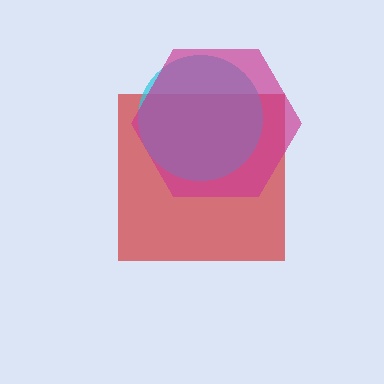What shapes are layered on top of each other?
The layered shapes are: a red square, a cyan circle, a magenta hexagon.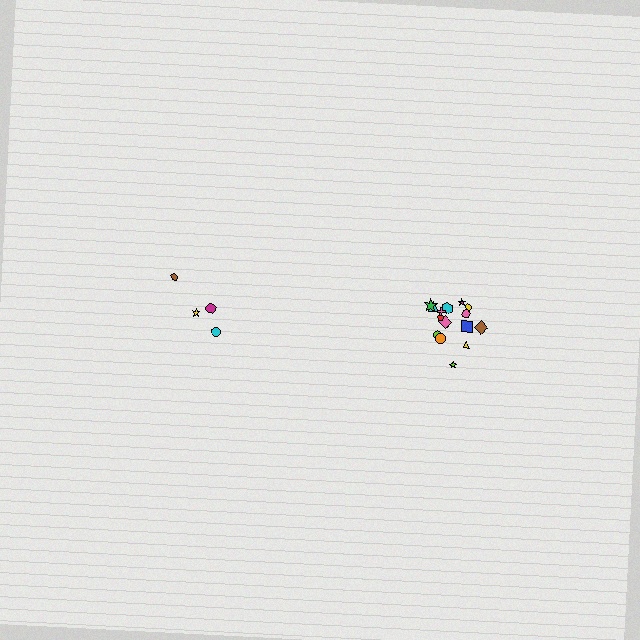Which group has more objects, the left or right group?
The right group.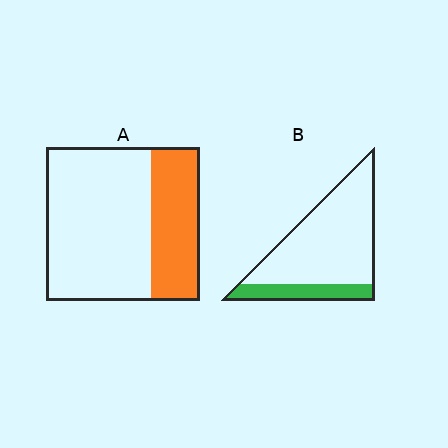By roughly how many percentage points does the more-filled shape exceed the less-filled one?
By roughly 10 percentage points (A over B).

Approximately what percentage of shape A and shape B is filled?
A is approximately 30% and B is approximately 20%.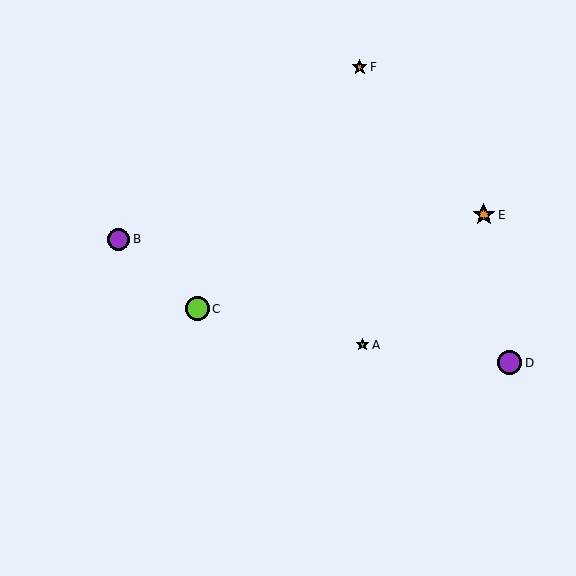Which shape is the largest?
The purple circle (labeled D) is the largest.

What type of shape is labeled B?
Shape B is a purple circle.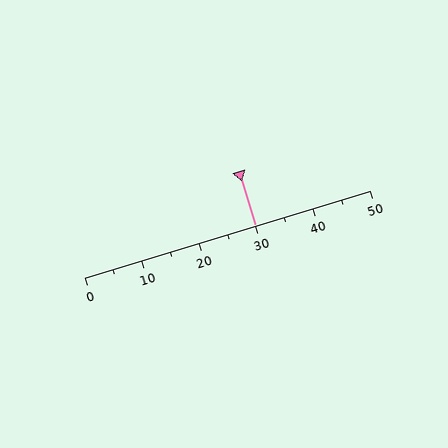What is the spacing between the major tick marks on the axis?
The major ticks are spaced 10 apart.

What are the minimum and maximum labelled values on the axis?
The axis runs from 0 to 50.